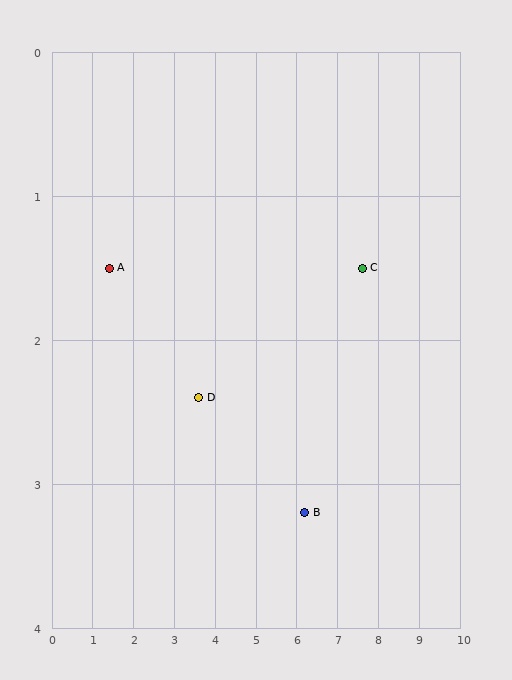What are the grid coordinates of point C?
Point C is at approximately (7.6, 1.5).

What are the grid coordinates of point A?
Point A is at approximately (1.4, 1.5).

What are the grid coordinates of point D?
Point D is at approximately (3.6, 2.4).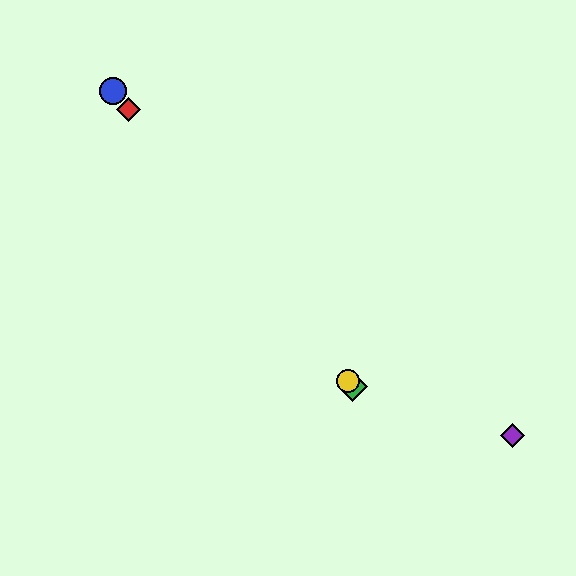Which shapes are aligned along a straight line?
The red diamond, the blue circle, the green diamond, the yellow circle are aligned along a straight line.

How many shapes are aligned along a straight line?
4 shapes (the red diamond, the blue circle, the green diamond, the yellow circle) are aligned along a straight line.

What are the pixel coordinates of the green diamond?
The green diamond is at (352, 386).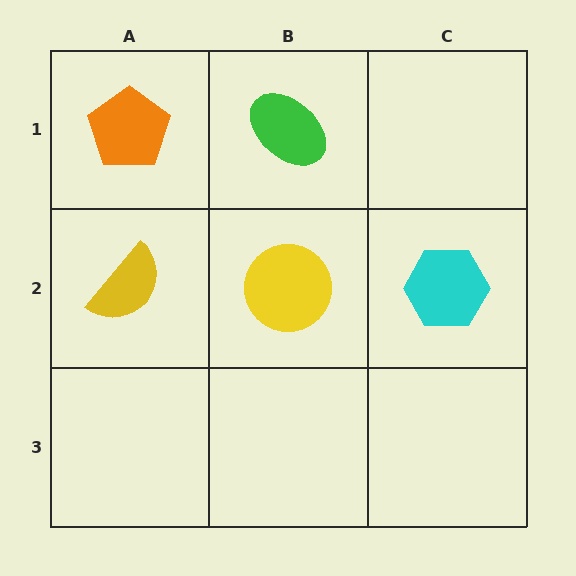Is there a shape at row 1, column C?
No, that cell is empty.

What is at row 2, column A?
A yellow semicircle.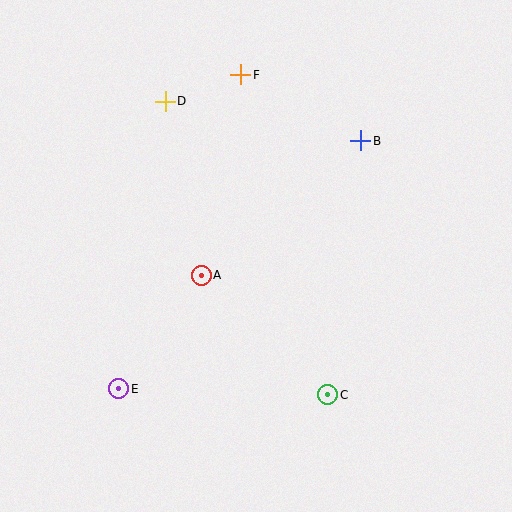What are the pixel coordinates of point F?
Point F is at (241, 75).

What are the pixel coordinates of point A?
Point A is at (201, 275).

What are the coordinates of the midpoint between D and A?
The midpoint between D and A is at (183, 188).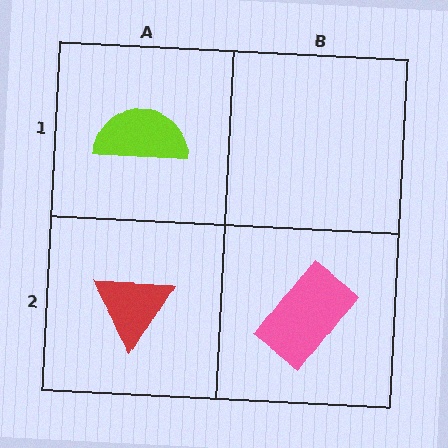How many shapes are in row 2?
2 shapes.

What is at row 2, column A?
A red triangle.